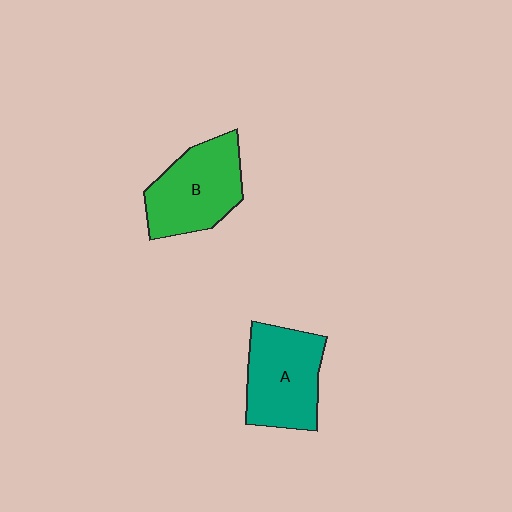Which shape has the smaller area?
Shape B (green).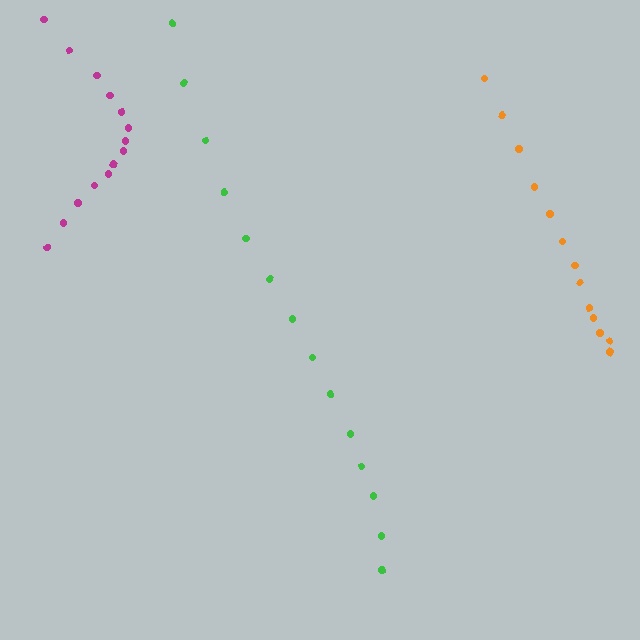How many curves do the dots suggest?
There are 3 distinct paths.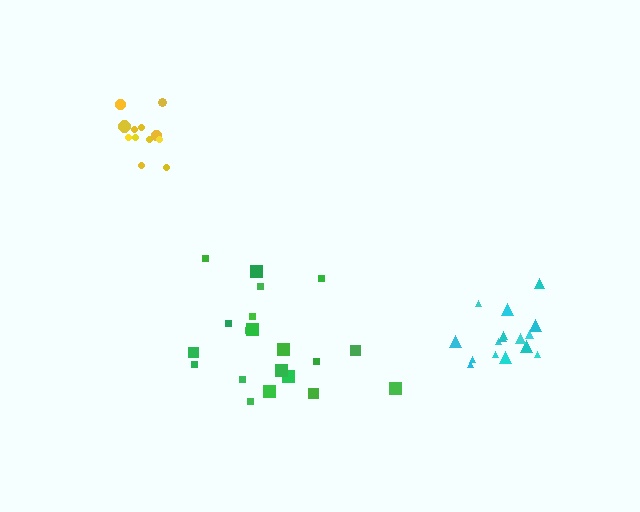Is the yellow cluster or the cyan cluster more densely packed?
Cyan.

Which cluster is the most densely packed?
Cyan.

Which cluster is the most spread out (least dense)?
Green.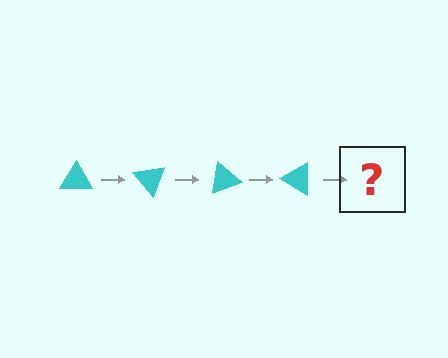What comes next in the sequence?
The next element should be a cyan triangle rotated 200 degrees.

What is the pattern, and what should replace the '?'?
The pattern is that the triangle rotates 50 degrees each step. The '?' should be a cyan triangle rotated 200 degrees.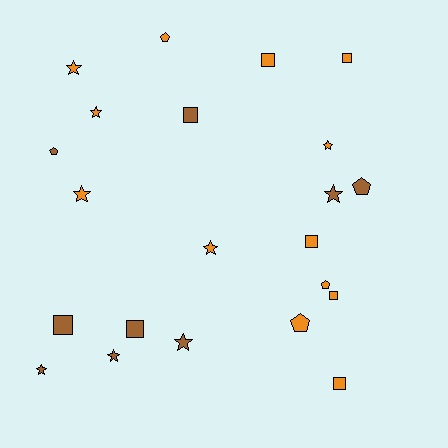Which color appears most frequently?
Orange, with 13 objects.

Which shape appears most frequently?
Star, with 9 objects.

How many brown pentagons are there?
There are 2 brown pentagons.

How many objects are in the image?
There are 22 objects.